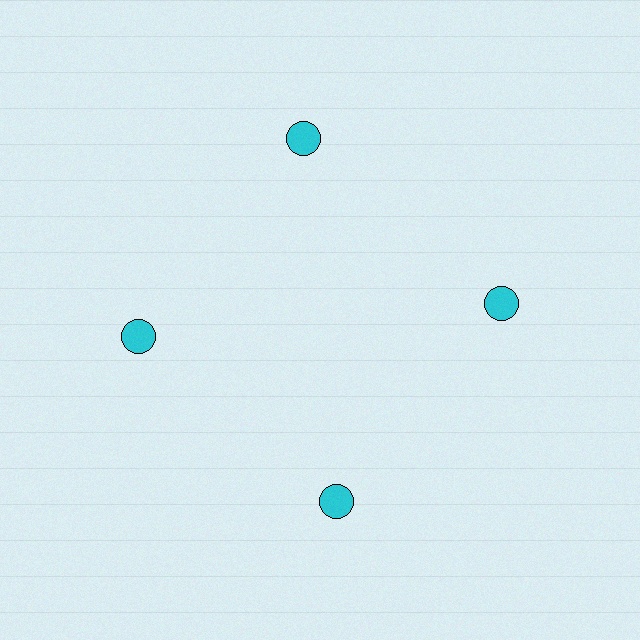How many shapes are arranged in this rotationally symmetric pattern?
There are 4 shapes, arranged in 4 groups of 1.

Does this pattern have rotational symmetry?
Yes, this pattern has 4-fold rotational symmetry. It looks the same after rotating 90 degrees around the center.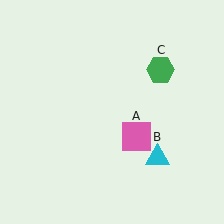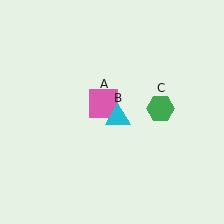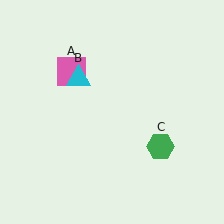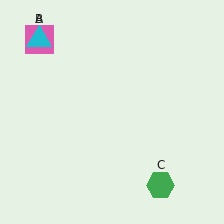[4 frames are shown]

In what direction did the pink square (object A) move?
The pink square (object A) moved up and to the left.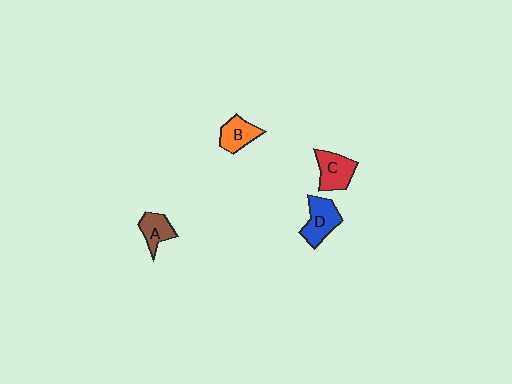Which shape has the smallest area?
Shape A (brown).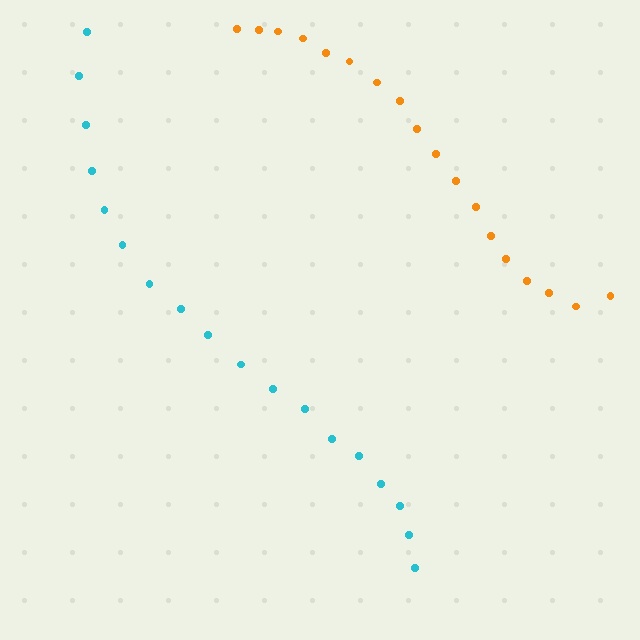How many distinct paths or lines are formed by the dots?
There are 2 distinct paths.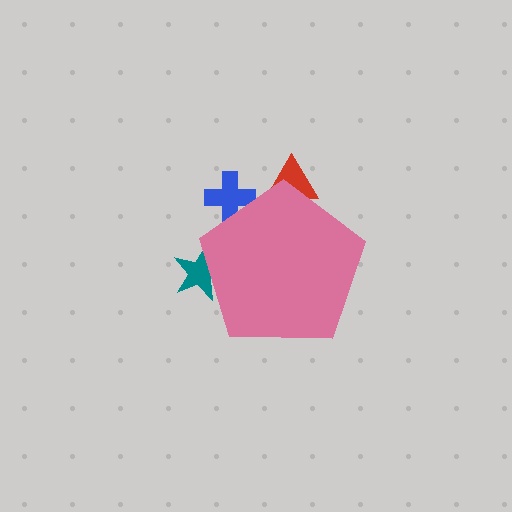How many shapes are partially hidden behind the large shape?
3 shapes are partially hidden.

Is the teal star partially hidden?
Yes, the teal star is partially hidden behind the pink pentagon.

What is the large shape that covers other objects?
A pink pentagon.